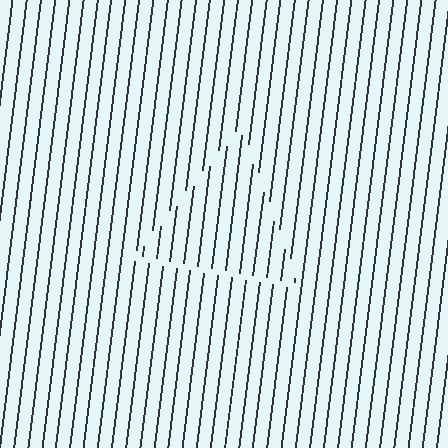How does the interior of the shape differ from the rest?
The interior of the shape contains the same grating, shifted by half a period — the contour is defined by the phase discontinuity where line-ends from the inner and outer gratings abut.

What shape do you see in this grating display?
An illusory triangle. The interior of the shape contains the same grating, shifted by half a period — the contour is defined by the phase discontinuity where line-ends from the inner and outer gratings abut.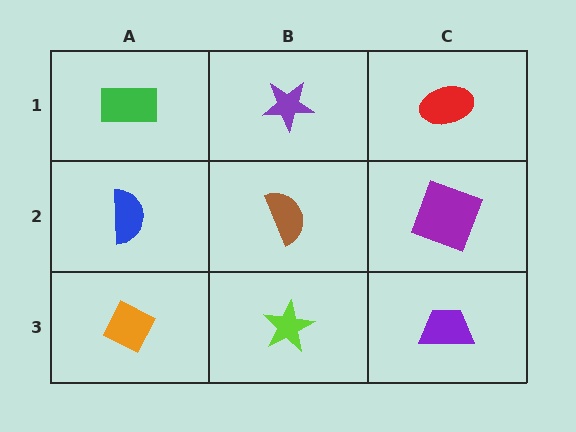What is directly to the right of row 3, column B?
A purple trapezoid.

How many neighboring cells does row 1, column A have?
2.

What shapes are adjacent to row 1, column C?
A purple square (row 2, column C), a purple star (row 1, column B).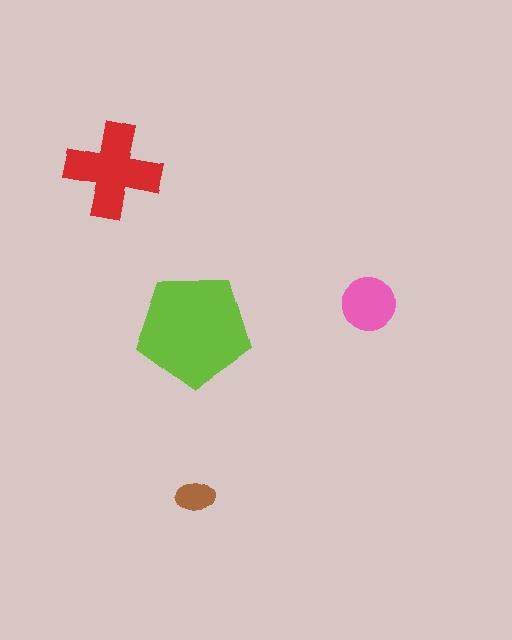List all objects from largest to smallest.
The lime pentagon, the red cross, the pink circle, the brown ellipse.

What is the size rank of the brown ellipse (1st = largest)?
4th.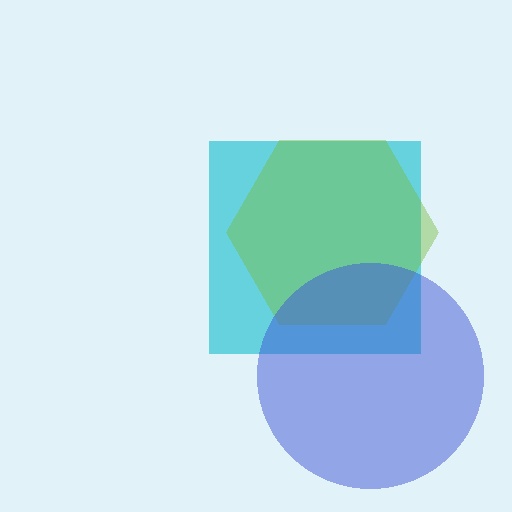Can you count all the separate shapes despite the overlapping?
Yes, there are 3 separate shapes.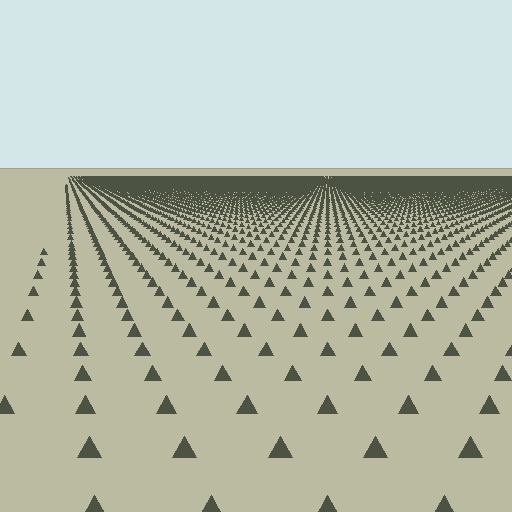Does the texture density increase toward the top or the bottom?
Density increases toward the top.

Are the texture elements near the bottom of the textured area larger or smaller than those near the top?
Larger. Near the bottom, elements are closer to the viewer and appear at a bigger on-screen size.